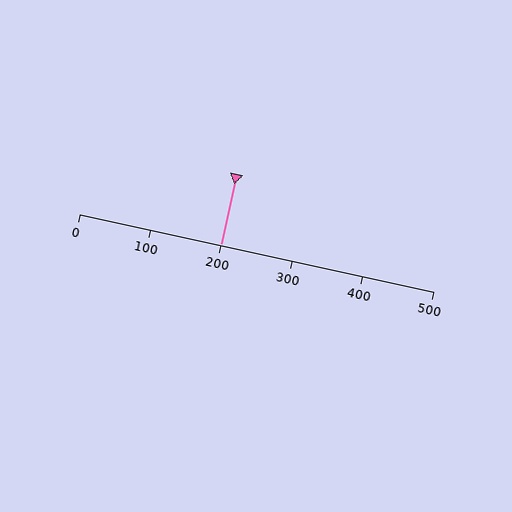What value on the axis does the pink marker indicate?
The marker indicates approximately 200.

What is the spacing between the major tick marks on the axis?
The major ticks are spaced 100 apart.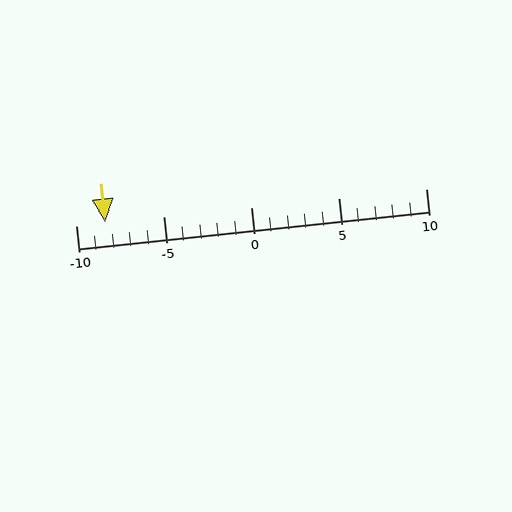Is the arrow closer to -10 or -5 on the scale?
The arrow is closer to -10.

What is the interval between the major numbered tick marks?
The major tick marks are spaced 5 units apart.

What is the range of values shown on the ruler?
The ruler shows values from -10 to 10.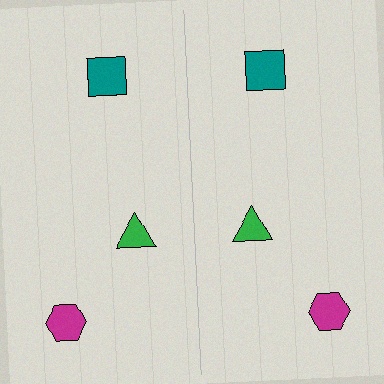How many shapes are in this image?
There are 6 shapes in this image.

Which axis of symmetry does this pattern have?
The pattern has a vertical axis of symmetry running through the center of the image.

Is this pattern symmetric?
Yes, this pattern has bilateral (reflection) symmetry.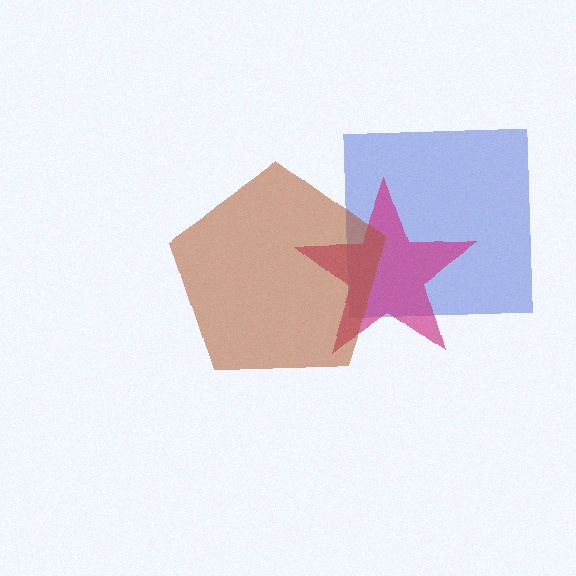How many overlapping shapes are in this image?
There are 3 overlapping shapes in the image.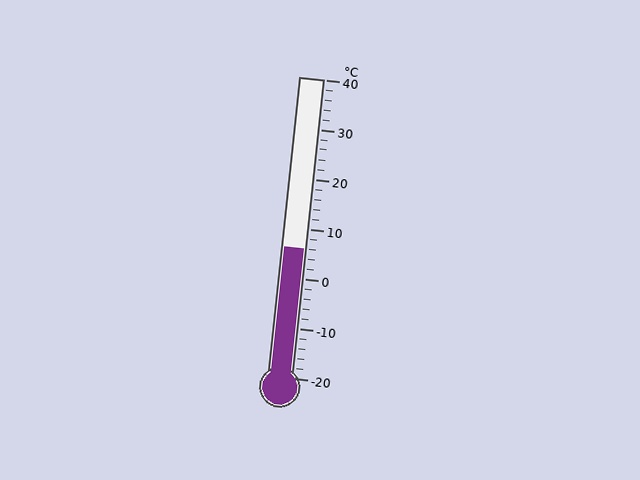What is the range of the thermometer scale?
The thermometer scale ranges from -20°C to 40°C.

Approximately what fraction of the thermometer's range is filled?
The thermometer is filled to approximately 45% of its range.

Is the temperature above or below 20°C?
The temperature is below 20°C.